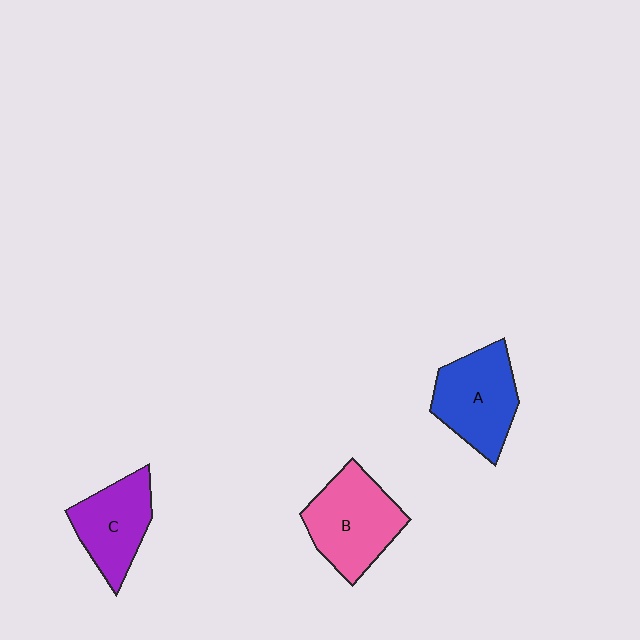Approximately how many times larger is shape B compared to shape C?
Approximately 1.2 times.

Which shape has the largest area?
Shape B (pink).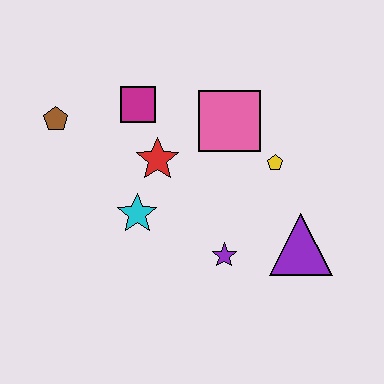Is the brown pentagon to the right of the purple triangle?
No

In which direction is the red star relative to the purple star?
The red star is above the purple star.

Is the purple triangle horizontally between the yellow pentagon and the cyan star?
No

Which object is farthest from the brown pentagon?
The purple triangle is farthest from the brown pentagon.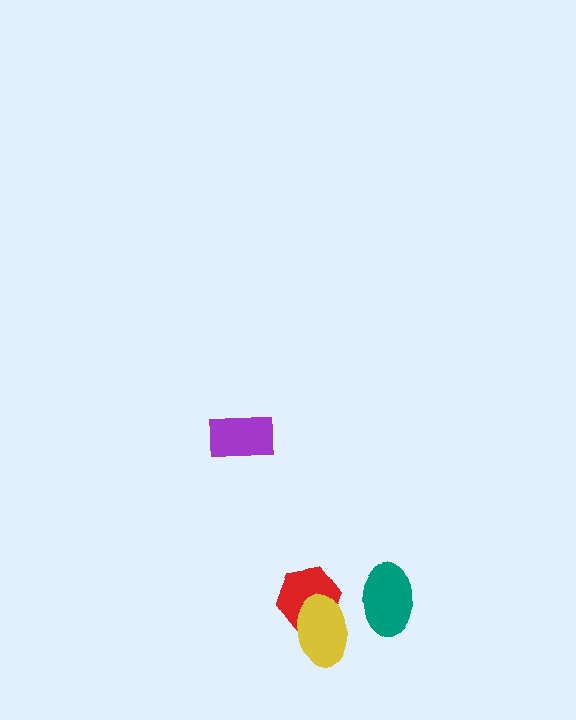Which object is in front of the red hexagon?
The yellow ellipse is in front of the red hexagon.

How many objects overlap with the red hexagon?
1 object overlaps with the red hexagon.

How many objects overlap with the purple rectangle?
0 objects overlap with the purple rectangle.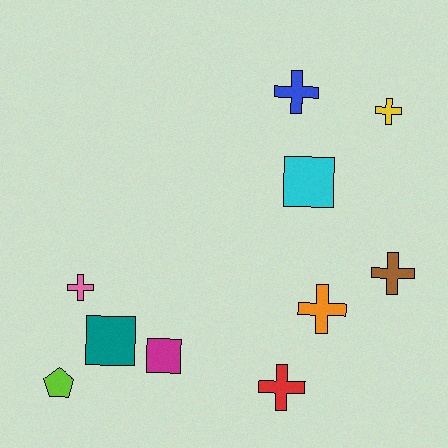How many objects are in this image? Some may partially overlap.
There are 10 objects.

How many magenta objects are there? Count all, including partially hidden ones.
There is 1 magenta object.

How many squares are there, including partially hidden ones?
There are 3 squares.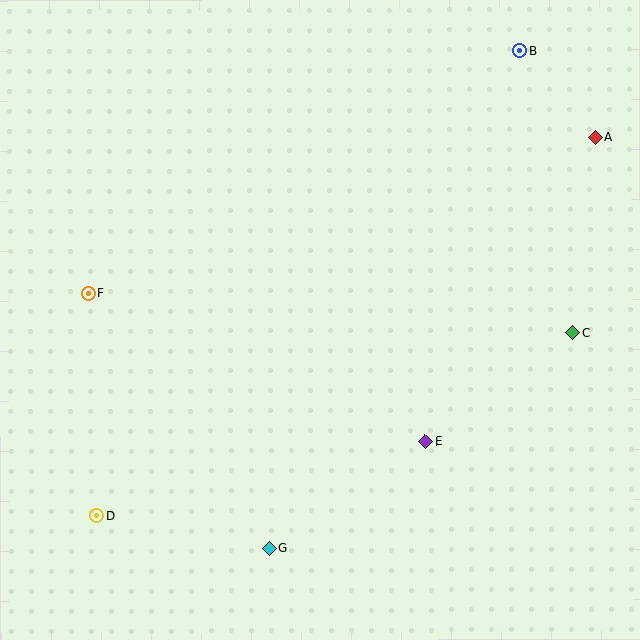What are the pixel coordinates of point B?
Point B is at (520, 51).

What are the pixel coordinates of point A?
Point A is at (595, 137).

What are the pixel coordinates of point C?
Point C is at (573, 333).